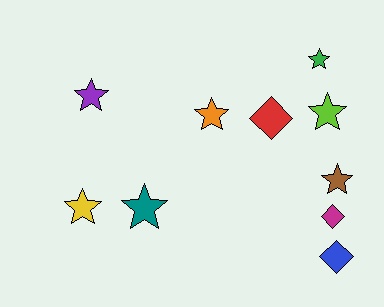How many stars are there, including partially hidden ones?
There are 7 stars.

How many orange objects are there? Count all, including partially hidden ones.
There is 1 orange object.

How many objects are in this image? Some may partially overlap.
There are 10 objects.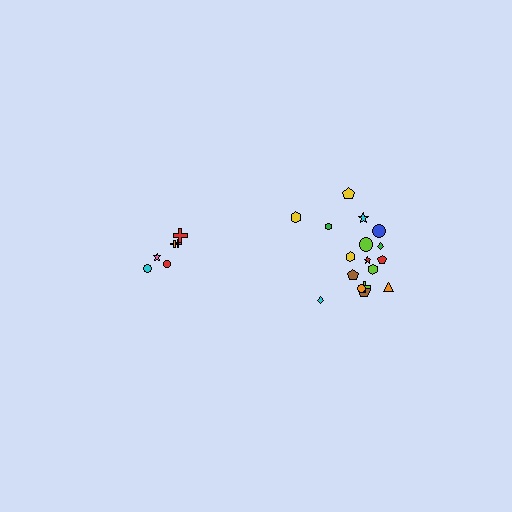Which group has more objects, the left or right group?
The right group.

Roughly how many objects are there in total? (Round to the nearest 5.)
Roughly 25 objects in total.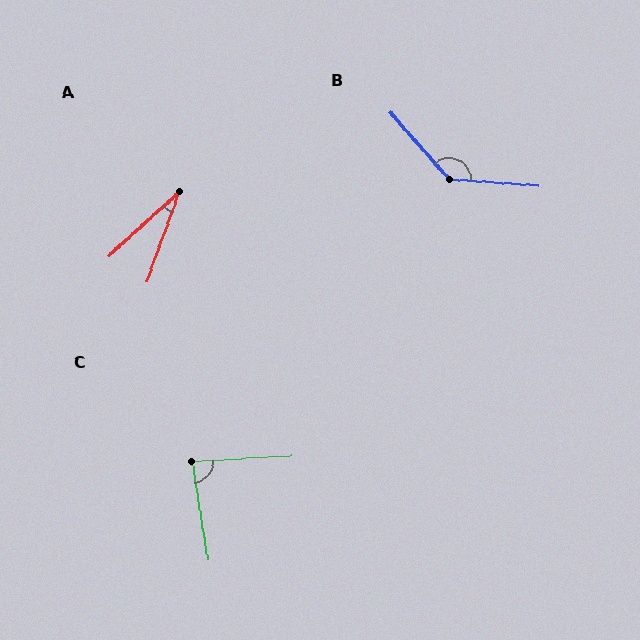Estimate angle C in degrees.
Approximately 84 degrees.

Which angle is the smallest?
A, at approximately 28 degrees.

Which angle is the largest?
B, at approximately 136 degrees.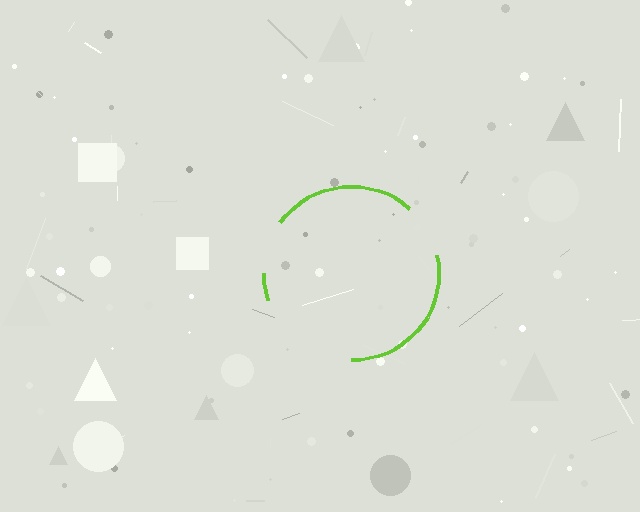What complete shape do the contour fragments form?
The contour fragments form a circle.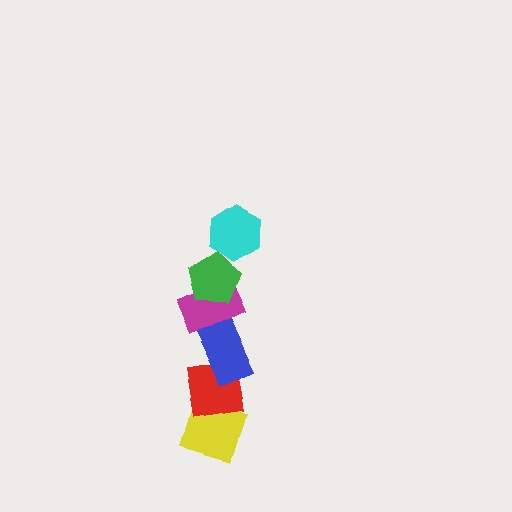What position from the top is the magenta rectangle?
The magenta rectangle is 3rd from the top.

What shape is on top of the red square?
The blue rectangle is on top of the red square.